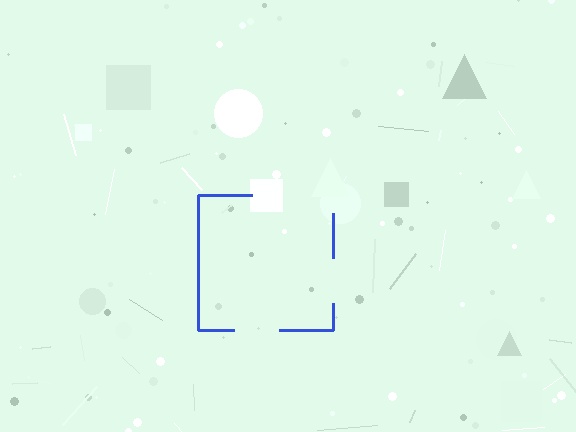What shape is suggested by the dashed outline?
The dashed outline suggests a square.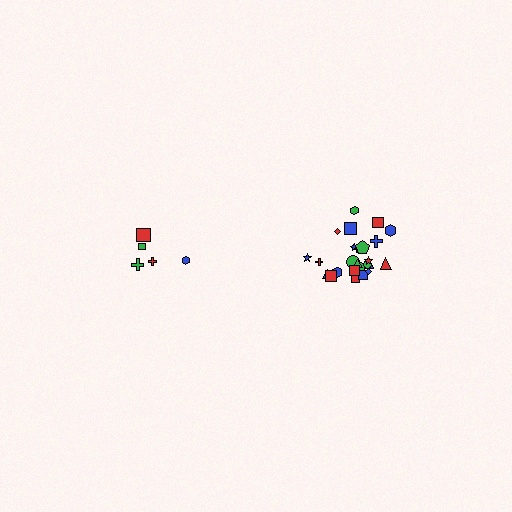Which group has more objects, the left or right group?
The right group.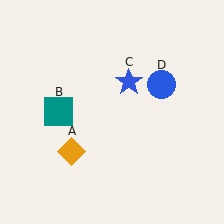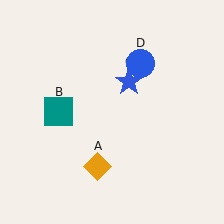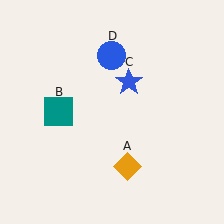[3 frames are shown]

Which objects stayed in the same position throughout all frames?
Teal square (object B) and blue star (object C) remained stationary.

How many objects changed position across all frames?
2 objects changed position: orange diamond (object A), blue circle (object D).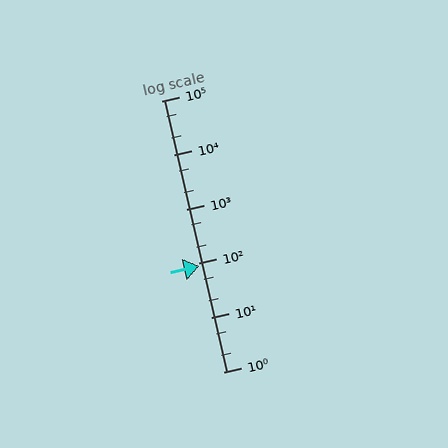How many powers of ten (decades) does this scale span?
The scale spans 5 decades, from 1 to 100000.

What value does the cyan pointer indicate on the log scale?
The pointer indicates approximately 89.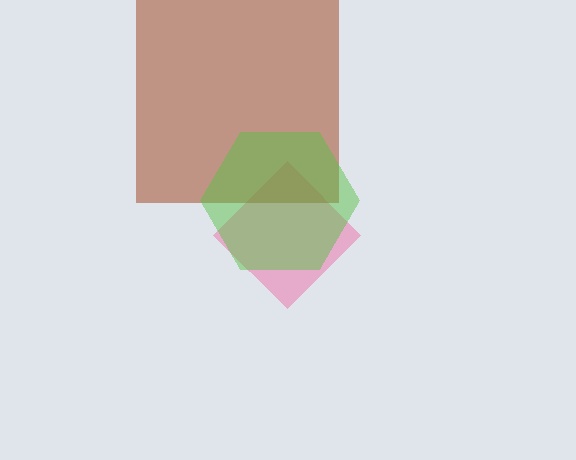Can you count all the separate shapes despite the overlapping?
Yes, there are 3 separate shapes.